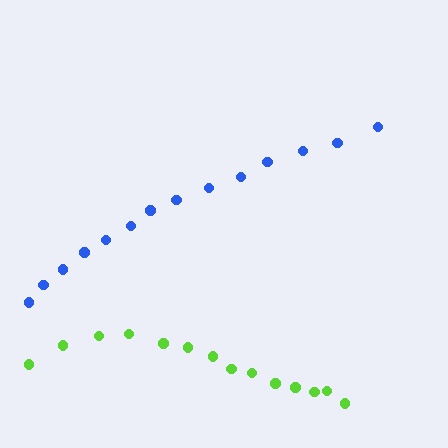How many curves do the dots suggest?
There are 2 distinct paths.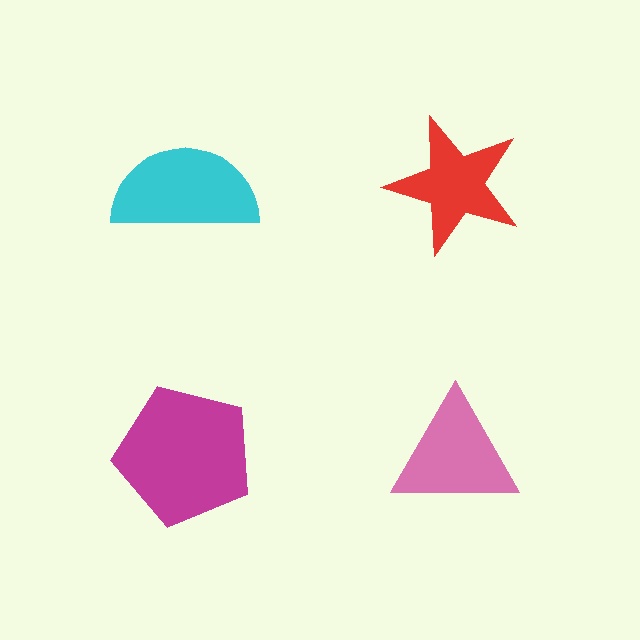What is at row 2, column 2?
A pink triangle.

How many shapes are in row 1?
2 shapes.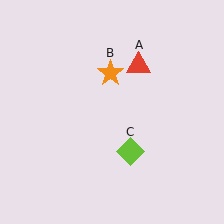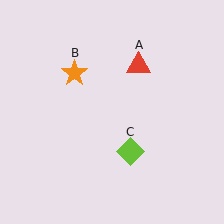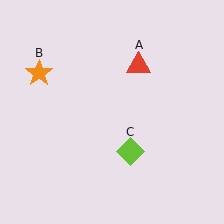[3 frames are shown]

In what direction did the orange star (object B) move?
The orange star (object B) moved left.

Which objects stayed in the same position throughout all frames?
Red triangle (object A) and lime diamond (object C) remained stationary.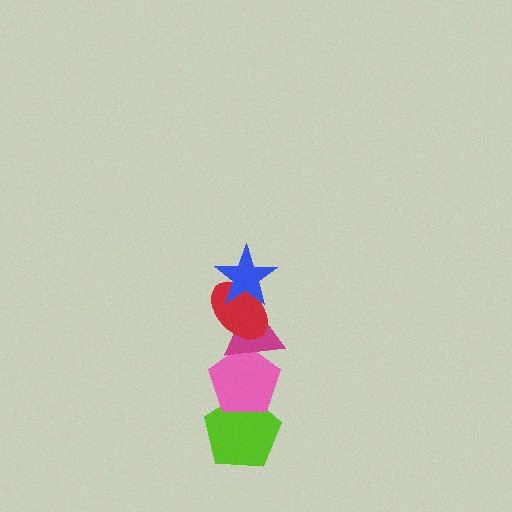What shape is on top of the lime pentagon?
The pink pentagon is on top of the lime pentagon.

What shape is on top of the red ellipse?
The blue star is on top of the red ellipse.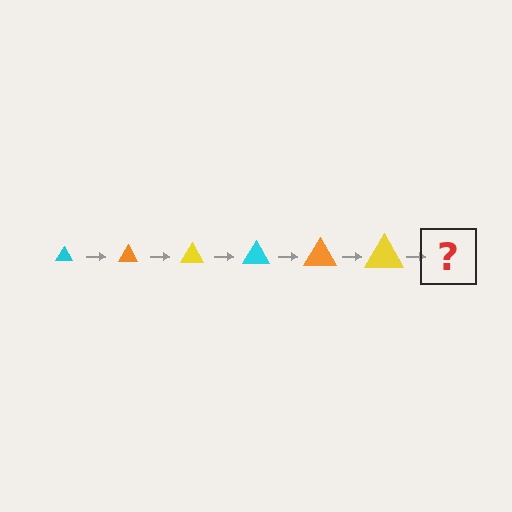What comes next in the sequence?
The next element should be a cyan triangle, larger than the previous one.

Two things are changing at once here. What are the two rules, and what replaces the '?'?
The two rules are that the triangle grows larger each step and the color cycles through cyan, orange, and yellow. The '?' should be a cyan triangle, larger than the previous one.